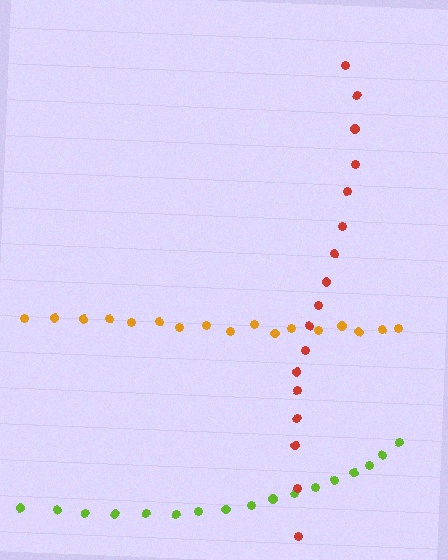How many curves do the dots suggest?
There are 3 distinct paths.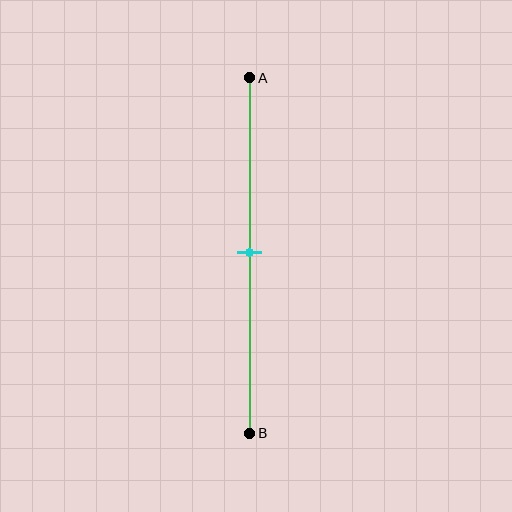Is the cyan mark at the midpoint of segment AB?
Yes, the mark is approximately at the midpoint.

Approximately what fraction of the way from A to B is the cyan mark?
The cyan mark is approximately 50% of the way from A to B.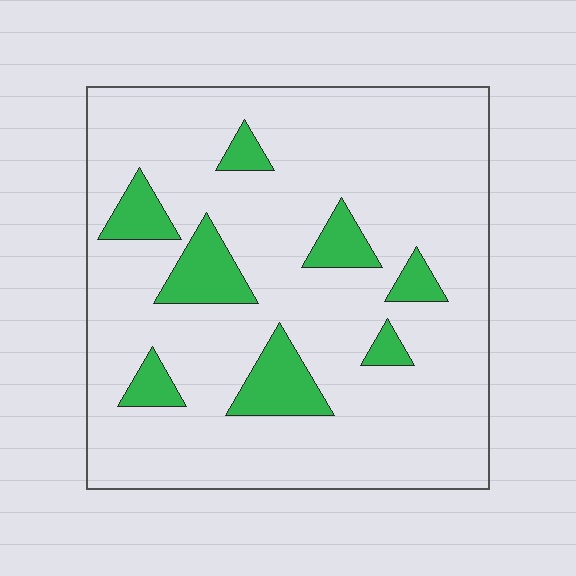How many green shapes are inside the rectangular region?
8.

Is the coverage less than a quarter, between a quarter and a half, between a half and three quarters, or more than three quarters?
Less than a quarter.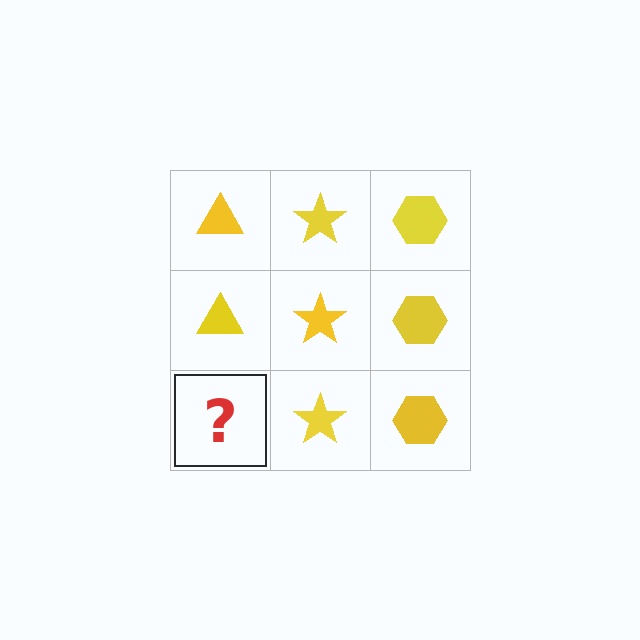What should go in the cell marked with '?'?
The missing cell should contain a yellow triangle.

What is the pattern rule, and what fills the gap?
The rule is that each column has a consistent shape. The gap should be filled with a yellow triangle.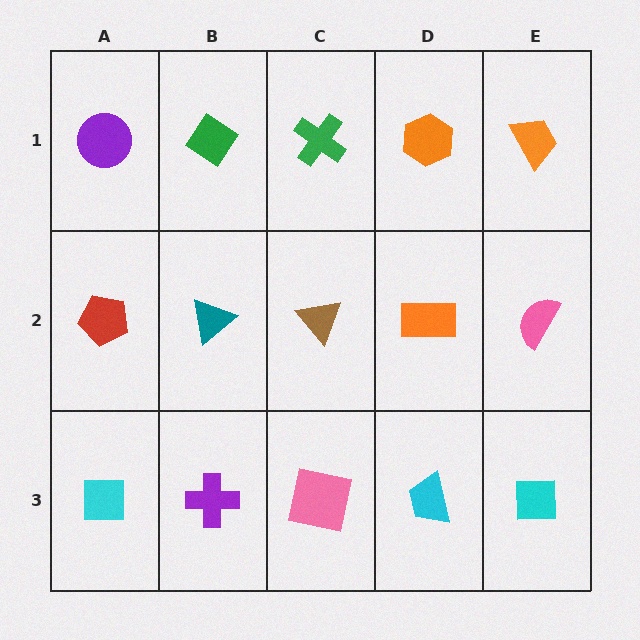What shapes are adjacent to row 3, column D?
An orange rectangle (row 2, column D), a pink square (row 3, column C), a cyan square (row 3, column E).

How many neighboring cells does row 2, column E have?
3.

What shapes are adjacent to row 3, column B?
A teal triangle (row 2, column B), a cyan square (row 3, column A), a pink square (row 3, column C).